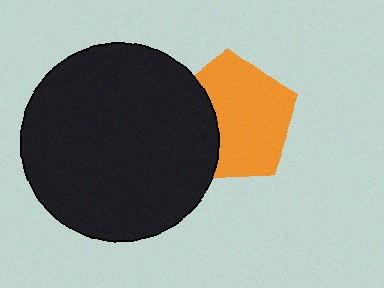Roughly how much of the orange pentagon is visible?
Most of it is visible (roughly 69%).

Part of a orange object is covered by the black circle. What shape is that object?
It is a pentagon.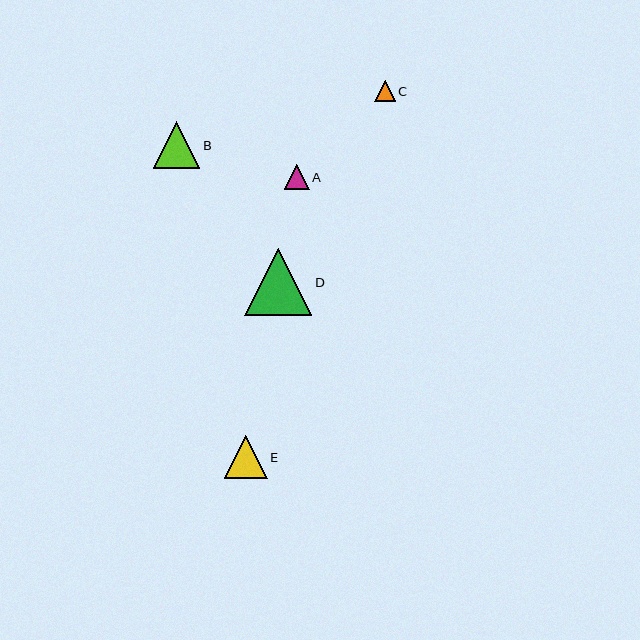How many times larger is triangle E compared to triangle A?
Triangle E is approximately 1.7 times the size of triangle A.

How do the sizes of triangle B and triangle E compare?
Triangle B and triangle E are approximately the same size.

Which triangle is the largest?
Triangle D is the largest with a size of approximately 67 pixels.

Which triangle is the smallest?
Triangle C is the smallest with a size of approximately 20 pixels.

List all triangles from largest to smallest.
From largest to smallest: D, B, E, A, C.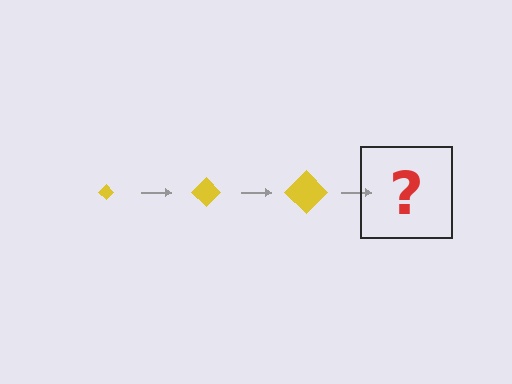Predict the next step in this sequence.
The next step is a yellow diamond, larger than the previous one.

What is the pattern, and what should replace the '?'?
The pattern is that the diamond gets progressively larger each step. The '?' should be a yellow diamond, larger than the previous one.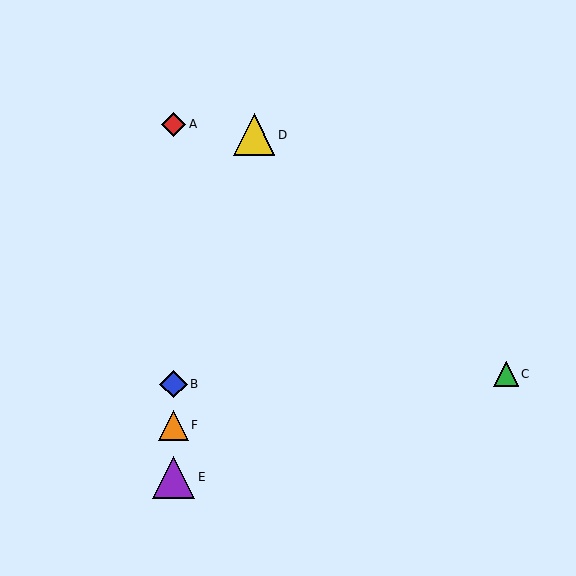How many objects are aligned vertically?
4 objects (A, B, E, F) are aligned vertically.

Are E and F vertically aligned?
Yes, both are at x≈173.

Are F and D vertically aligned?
No, F is at x≈173 and D is at x≈254.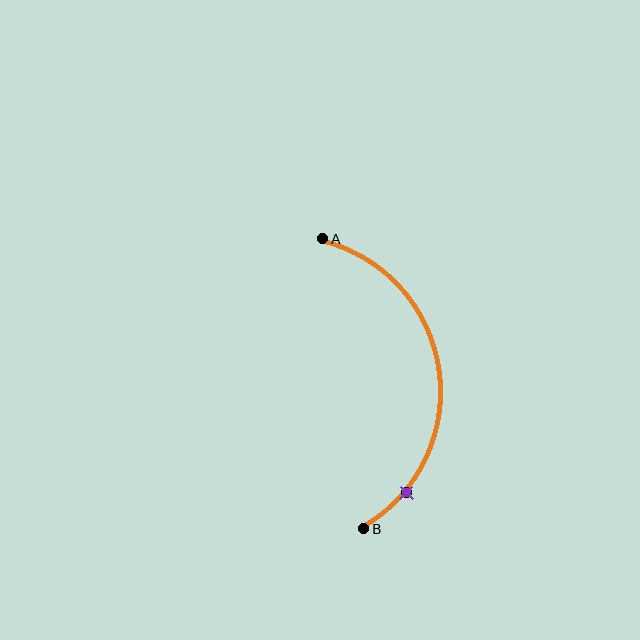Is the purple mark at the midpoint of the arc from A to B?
No. The purple mark lies on the arc but is closer to endpoint B. The arc midpoint would be at the point on the curve equidistant along the arc from both A and B.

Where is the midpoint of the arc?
The arc midpoint is the point on the curve farthest from the straight line joining A and B. It sits to the right of that line.